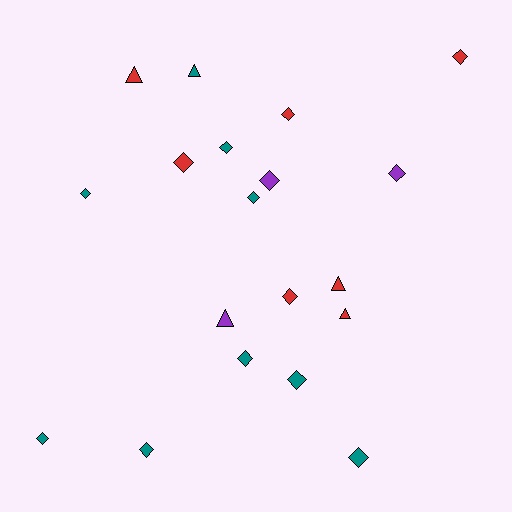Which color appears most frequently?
Teal, with 9 objects.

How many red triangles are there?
There are 3 red triangles.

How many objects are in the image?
There are 19 objects.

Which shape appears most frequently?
Diamond, with 14 objects.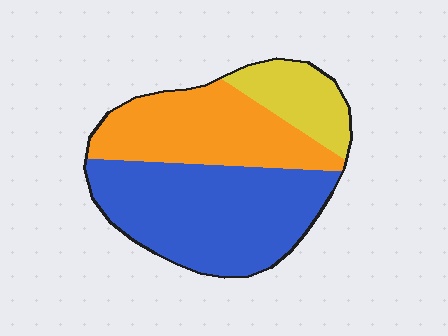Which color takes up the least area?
Yellow, at roughly 15%.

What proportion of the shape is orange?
Orange covers about 35% of the shape.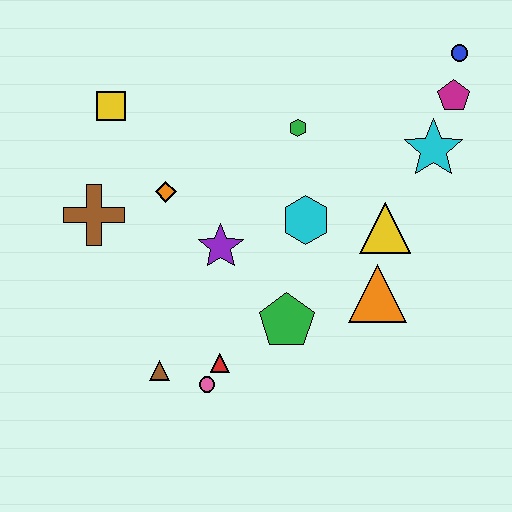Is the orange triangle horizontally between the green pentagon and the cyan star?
Yes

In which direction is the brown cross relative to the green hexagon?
The brown cross is to the left of the green hexagon.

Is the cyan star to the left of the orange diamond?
No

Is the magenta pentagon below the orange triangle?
No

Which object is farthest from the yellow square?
The blue circle is farthest from the yellow square.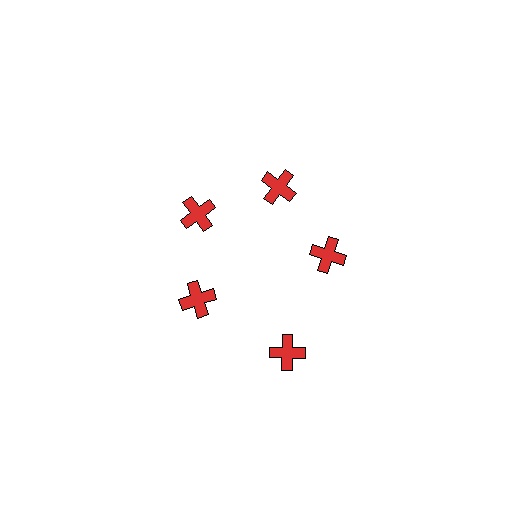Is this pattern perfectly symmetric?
No. The 5 red crosses are arranged in a ring, but one element near the 5 o'clock position is pushed outward from the center, breaking the 5-fold rotational symmetry.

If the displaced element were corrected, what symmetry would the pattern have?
It would have 5-fold rotational symmetry — the pattern would map onto itself every 72 degrees.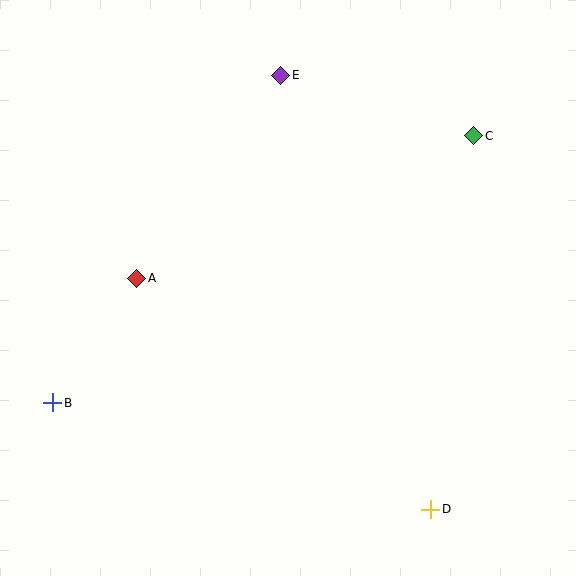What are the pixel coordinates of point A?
Point A is at (137, 278).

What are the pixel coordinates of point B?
Point B is at (53, 403).